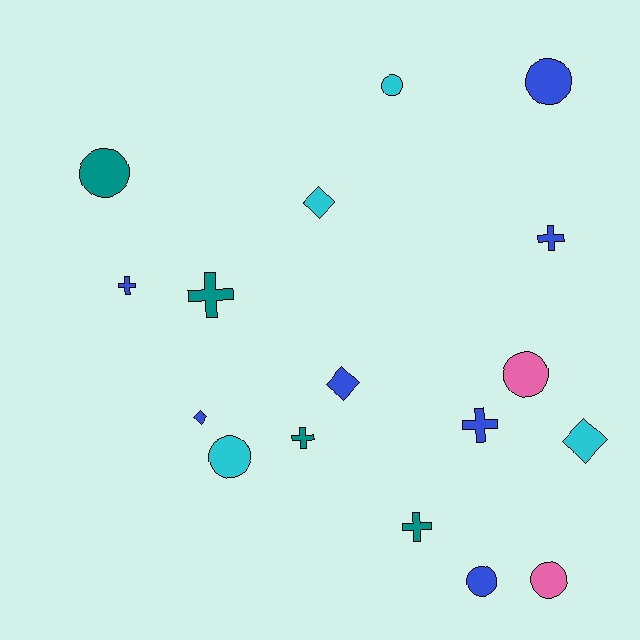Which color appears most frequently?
Blue, with 7 objects.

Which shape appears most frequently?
Circle, with 7 objects.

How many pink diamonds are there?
There are no pink diamonds.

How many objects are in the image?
There are 17 objects.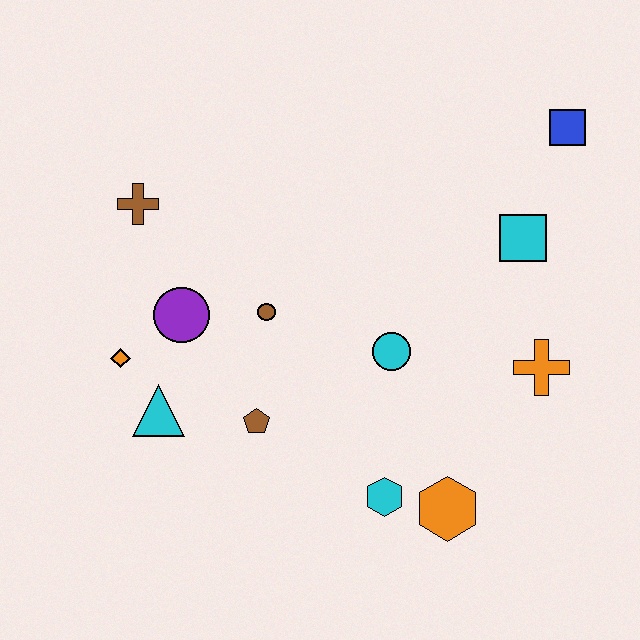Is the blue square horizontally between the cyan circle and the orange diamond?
No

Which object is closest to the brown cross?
The purple circle is closest to the brown cross.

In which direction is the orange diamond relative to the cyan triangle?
The orange diamond is above the cyan triangle.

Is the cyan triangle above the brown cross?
No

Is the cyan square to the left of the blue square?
Yes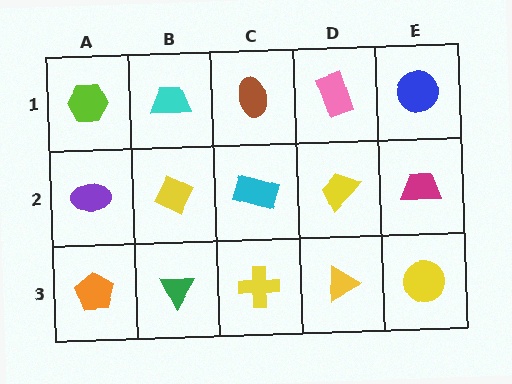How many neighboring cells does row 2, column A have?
3.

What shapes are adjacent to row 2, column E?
A blue circle (row 1, column E), a yellow circle (row 3, column E), a yellow trapezoid (row 2, column D).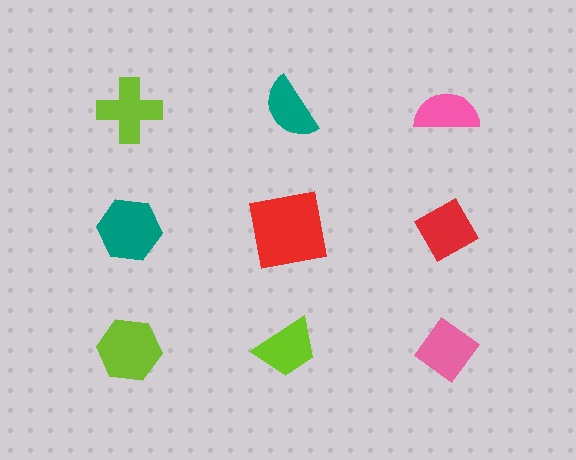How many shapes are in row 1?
3 shapes.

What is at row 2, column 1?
A teal hexagon.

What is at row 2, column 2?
A red square.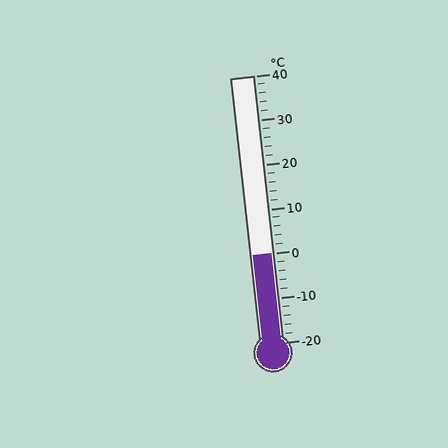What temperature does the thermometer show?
The thermometer shows approximately 0°C.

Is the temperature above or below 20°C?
The temperature is below 20°C.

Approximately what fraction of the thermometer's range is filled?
The thermometer is filled to approximately 35% of its range.